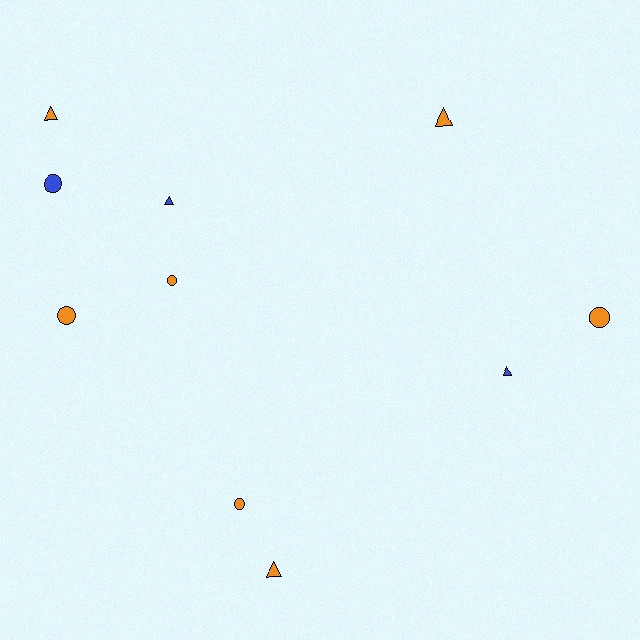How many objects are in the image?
There are 10 objects.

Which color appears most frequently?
Orange, with 7 objects.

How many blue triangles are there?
There are 2 blue triangles.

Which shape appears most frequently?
Circle, with 5 objects.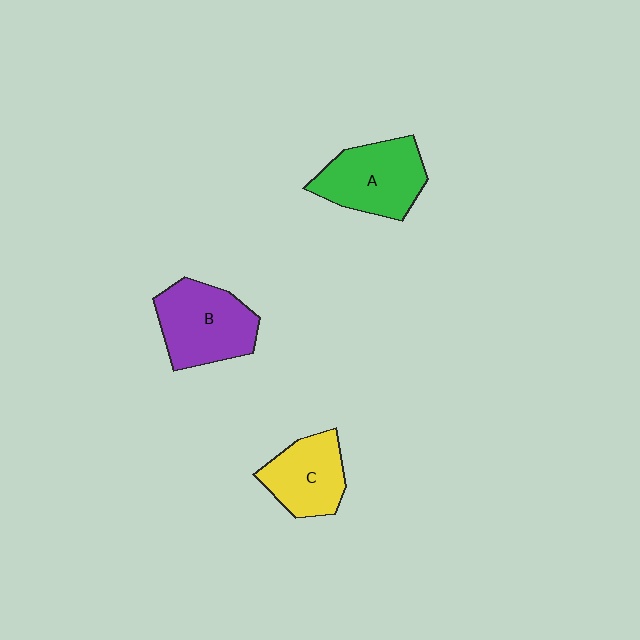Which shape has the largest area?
Shape B (purple).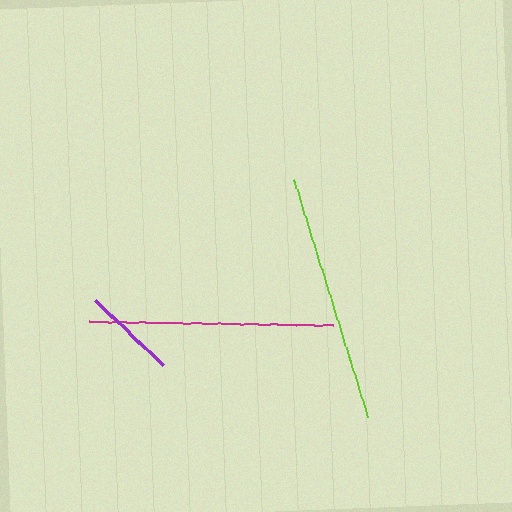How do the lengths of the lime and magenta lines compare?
The lime and magenta lines are approximately the same length.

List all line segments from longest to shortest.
From longest to shortest: lime, magenta, purple.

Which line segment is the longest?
The lime line is the longest at approximately 249 pixels.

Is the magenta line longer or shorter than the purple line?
The magenta line is longer than the purple line.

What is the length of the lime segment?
The lime segment is approximately 249 pixels long.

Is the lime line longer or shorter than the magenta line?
The lime line is longer than the magenta line.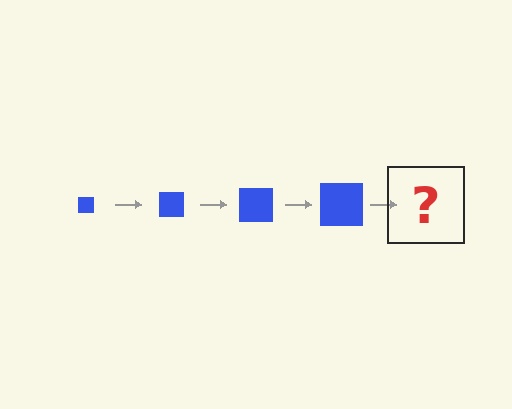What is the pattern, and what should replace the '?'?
The pattern is that the square gets progressively larger each step. The '?' should be a blue square, larger than the previous one.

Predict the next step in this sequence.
The next step is a blue square, larger than the previous one.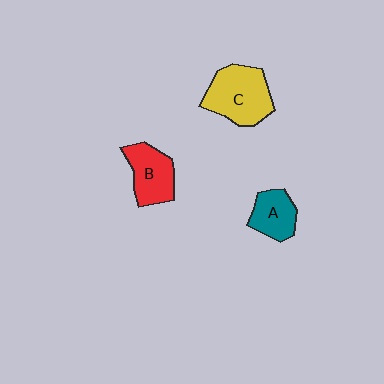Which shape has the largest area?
Shape C (yellow).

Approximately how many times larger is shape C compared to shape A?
Approximately 1.7 times.